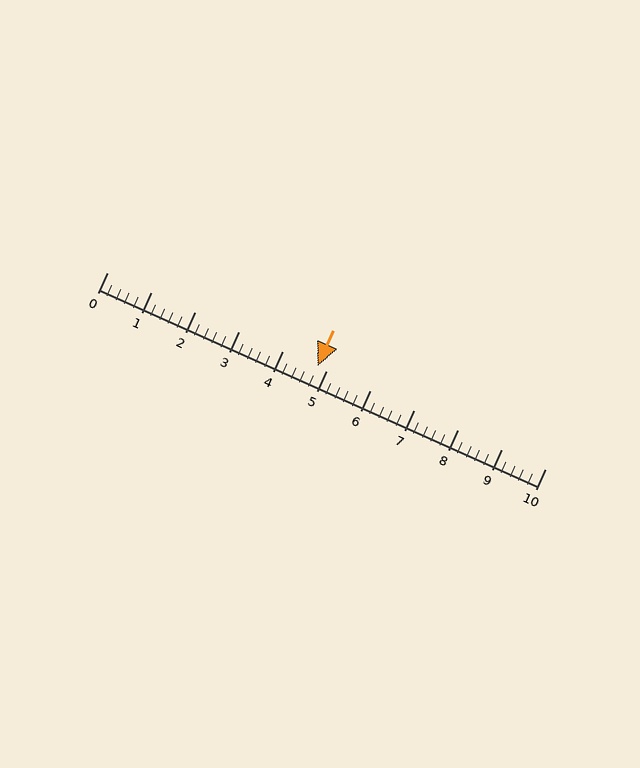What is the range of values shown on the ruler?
The ruler shows values from 0 to 10.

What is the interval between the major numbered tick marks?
The major tick marks are spaced 1 units apart.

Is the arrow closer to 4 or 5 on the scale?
The arrow is closer to 5.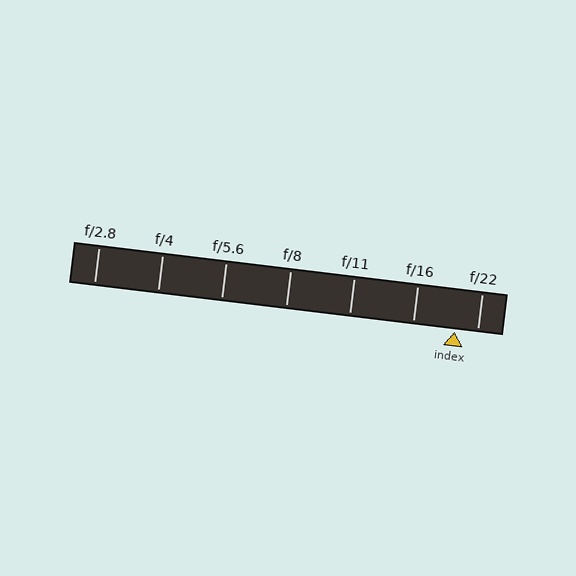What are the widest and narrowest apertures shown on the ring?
The widest aperture shown is f/2.8 and the narrowest is f/22.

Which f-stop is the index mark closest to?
The index mark is closest to f/22.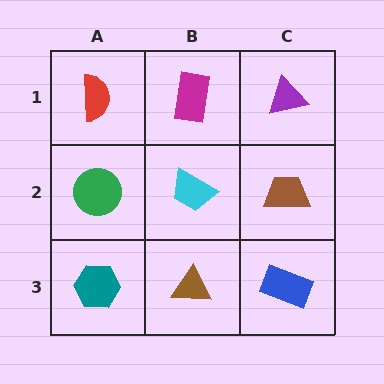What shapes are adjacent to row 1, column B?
A cyan trapezoid (row 2, column B), a red semicircle (row 1, column A), a purple triangle (row 1, column C).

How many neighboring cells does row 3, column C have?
2.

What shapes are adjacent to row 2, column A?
A red semicircle (row 1, column A), a teal hexagon (row 3, column A), a cyan trapezoid (row 2, column B).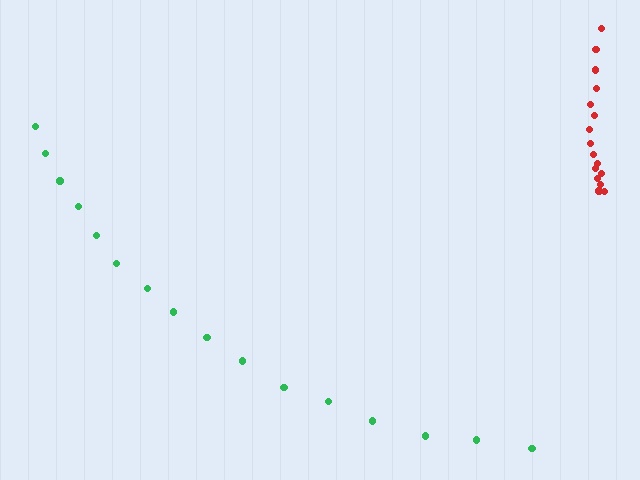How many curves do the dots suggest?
There are 2 distinct paths.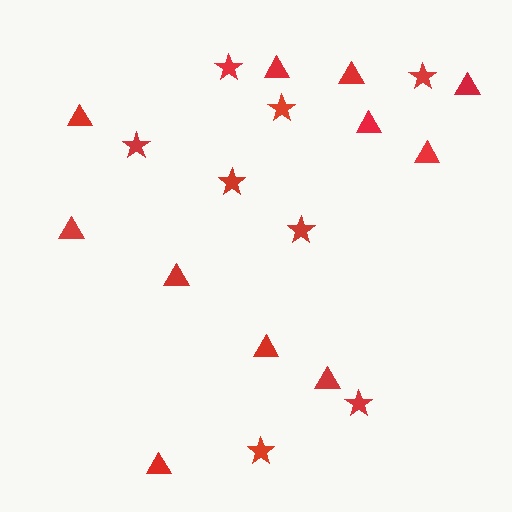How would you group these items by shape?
There are 2 groups: one group of triangles (11) and one group of stars (8).